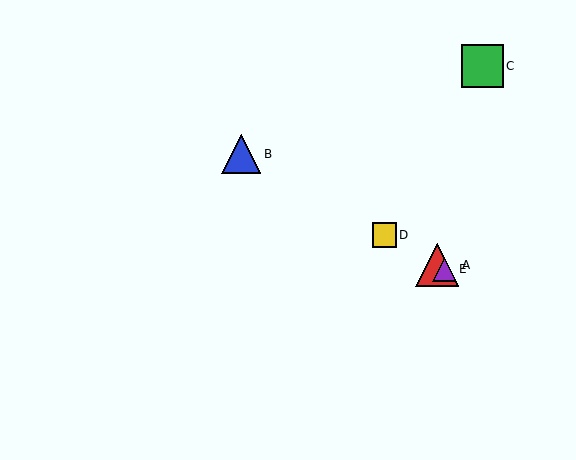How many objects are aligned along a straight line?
4 objects (A, B, D, E) are aligned along a straight line.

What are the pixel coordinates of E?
Object E is at (444, 269).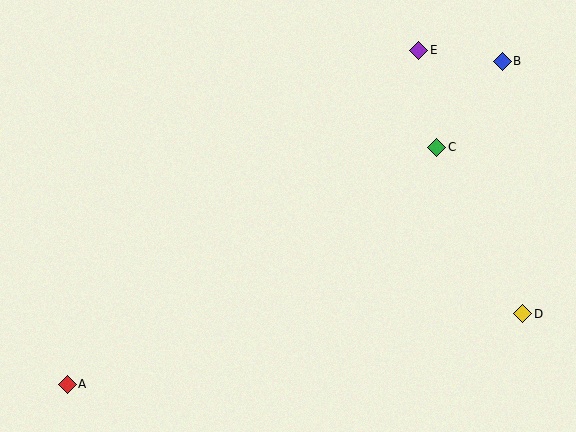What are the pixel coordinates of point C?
Point C is at (437, 147).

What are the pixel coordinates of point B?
Point B is at (502, 61).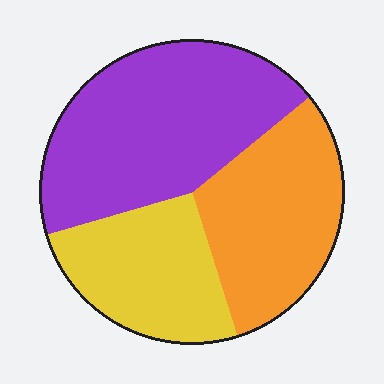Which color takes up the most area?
Purple, at roughly 45%.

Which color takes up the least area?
Yellow, at roughly 25%.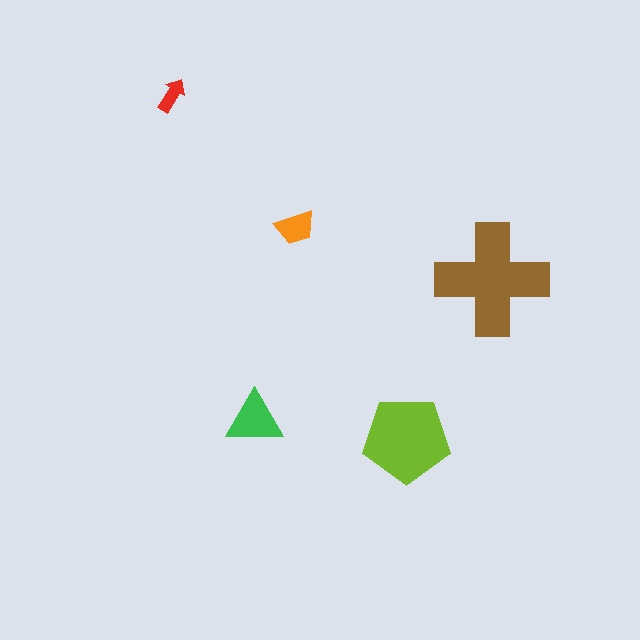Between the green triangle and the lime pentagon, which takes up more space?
The lime pentagon.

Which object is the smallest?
The red arrow.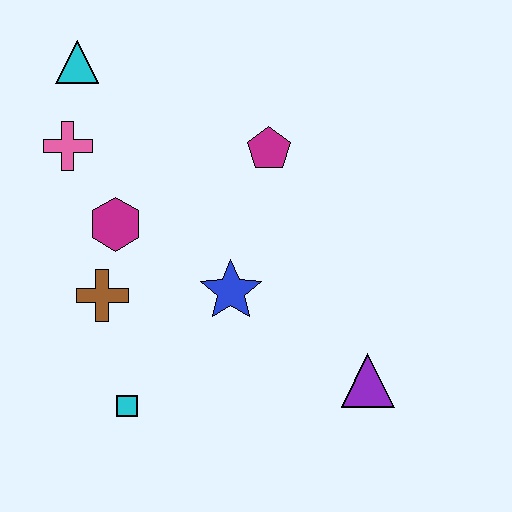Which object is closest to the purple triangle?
The blue star is closest to the purple triangle.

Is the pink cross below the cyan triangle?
Yes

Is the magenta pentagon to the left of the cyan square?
No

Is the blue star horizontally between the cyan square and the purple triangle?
Yes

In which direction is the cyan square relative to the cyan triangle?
The cyan square is below the cyan triangle.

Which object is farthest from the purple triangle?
The cyan triangle is farthest from the purple triangle.